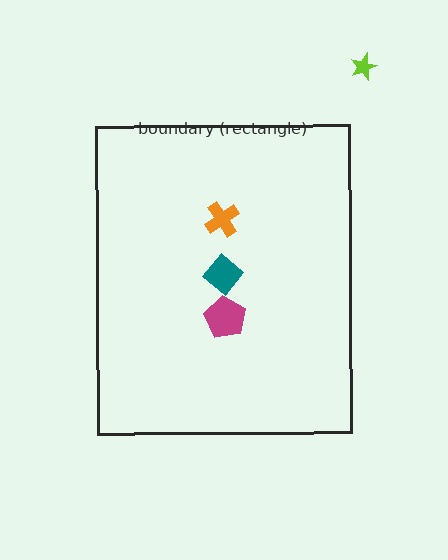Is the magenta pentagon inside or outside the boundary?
Inside.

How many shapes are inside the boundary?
3 inside, 1 outside.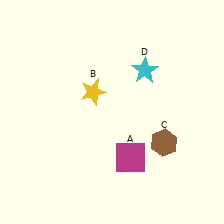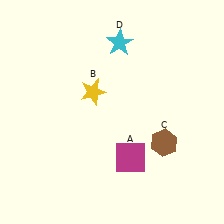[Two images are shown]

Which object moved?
The cyan star (D) moved up.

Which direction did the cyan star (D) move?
The cyan star (D) moved up.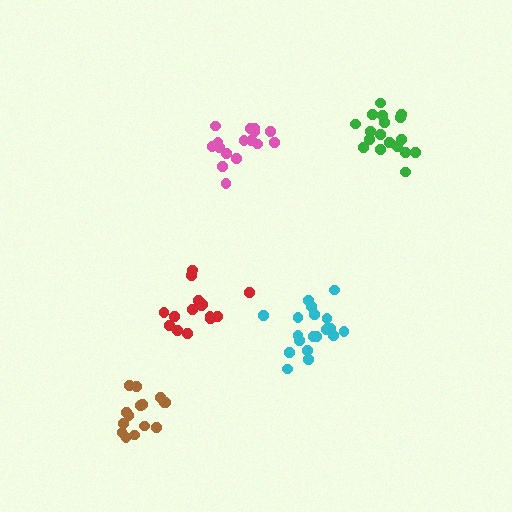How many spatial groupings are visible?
There are 5 spatial groupings.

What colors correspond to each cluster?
The clusters are colored: red, cyan, brown, pink, green.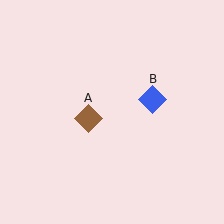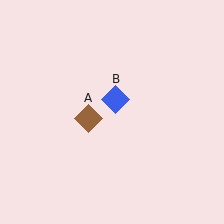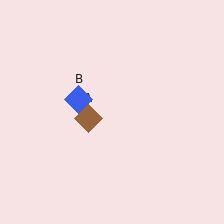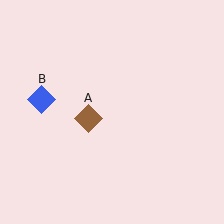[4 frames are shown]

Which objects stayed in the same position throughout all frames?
Brown diamond (object A) remained stationary.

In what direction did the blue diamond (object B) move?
The blue diamond (object B) moved left.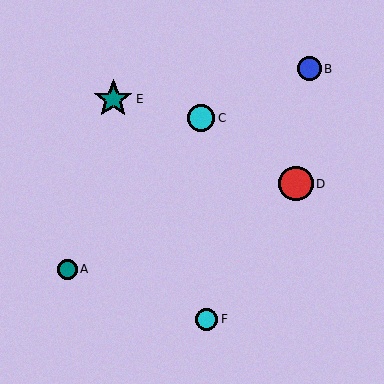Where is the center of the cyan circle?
The center of the cyan circle is at (206, 320).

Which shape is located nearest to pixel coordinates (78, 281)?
The teal circle (labeled A) at (67, 269) is nearest to that location.